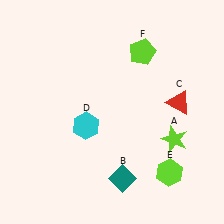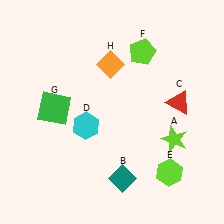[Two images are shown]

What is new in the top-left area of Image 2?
A green square (G) was added in the top-left area of Image 2.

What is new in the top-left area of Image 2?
An orange diamond (H) was added in the top-left area of Image 2.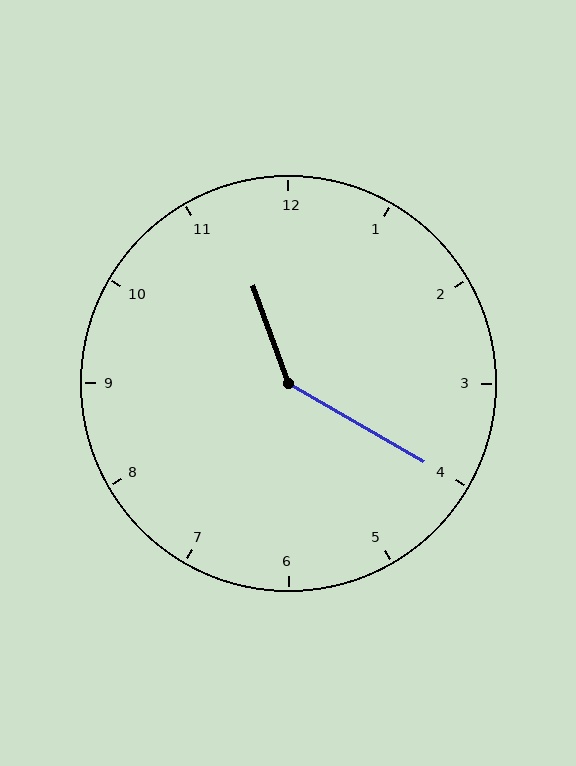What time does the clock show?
11:20.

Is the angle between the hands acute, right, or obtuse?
It is obtuse.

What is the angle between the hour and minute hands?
Approximately 140 degrees.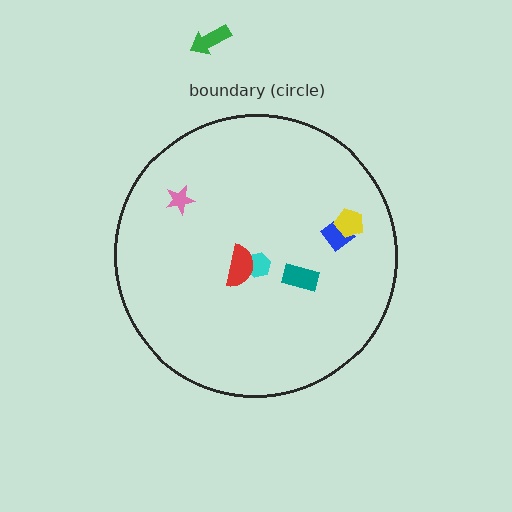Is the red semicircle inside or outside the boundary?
Inside.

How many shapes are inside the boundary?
6 inside, 1 outside.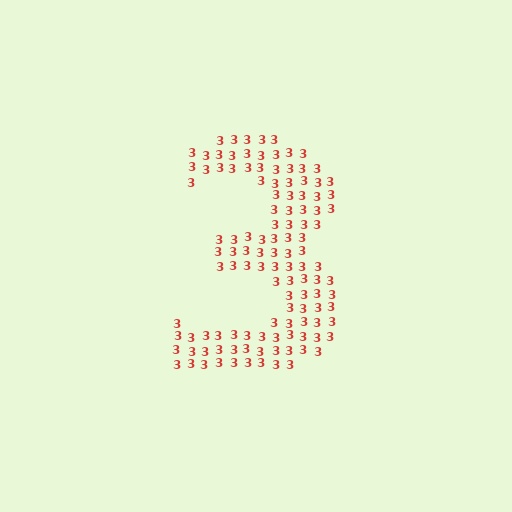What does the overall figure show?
The overall figure shows the digit 3.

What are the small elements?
The small elements are digit 3's.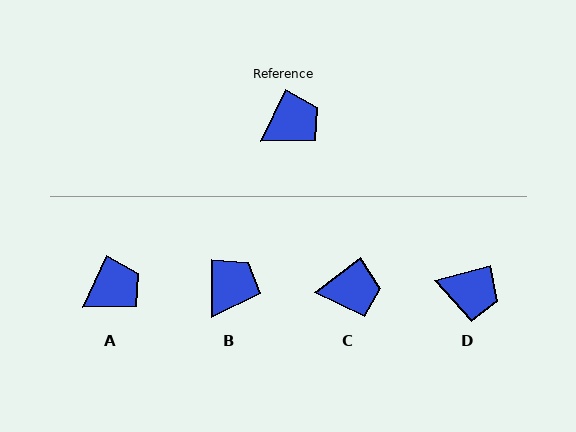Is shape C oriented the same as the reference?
No, it is off by about 27 degrees.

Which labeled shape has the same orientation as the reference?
A.